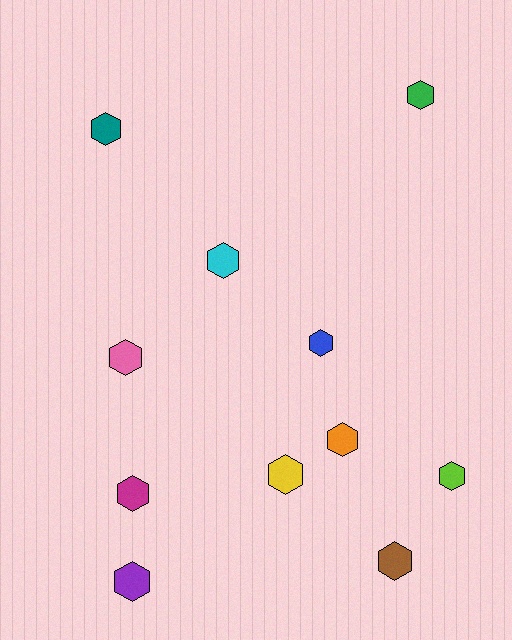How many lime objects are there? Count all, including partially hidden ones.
There is 1 lime object.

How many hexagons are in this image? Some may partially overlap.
There are 11 hexagons.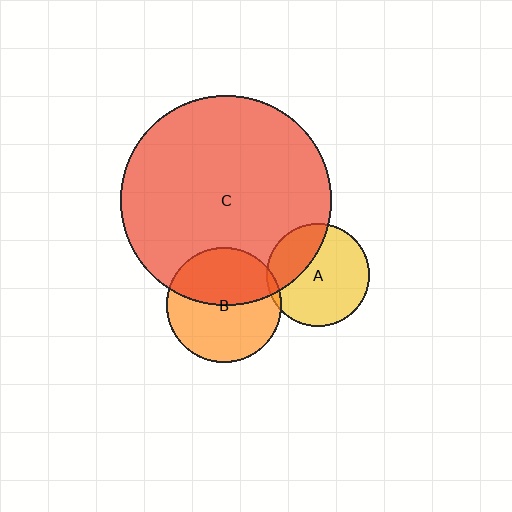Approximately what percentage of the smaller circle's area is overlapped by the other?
Approximately 45%.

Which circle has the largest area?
Circle C (red).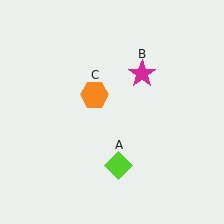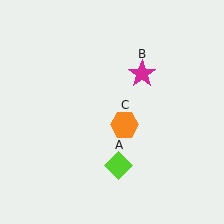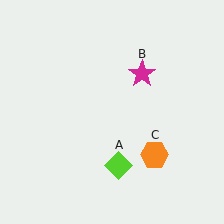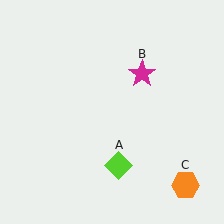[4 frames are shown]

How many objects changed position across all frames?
1 object changed position: orange hexagon (object C).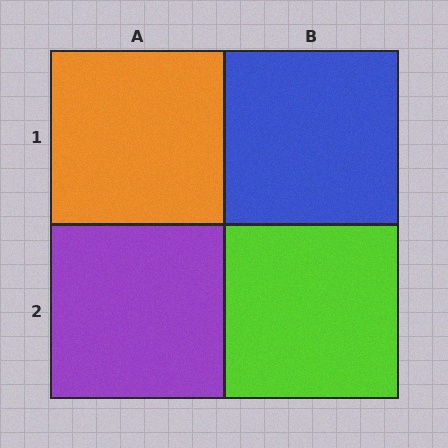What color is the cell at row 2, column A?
Purple.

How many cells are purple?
1 cell is purple.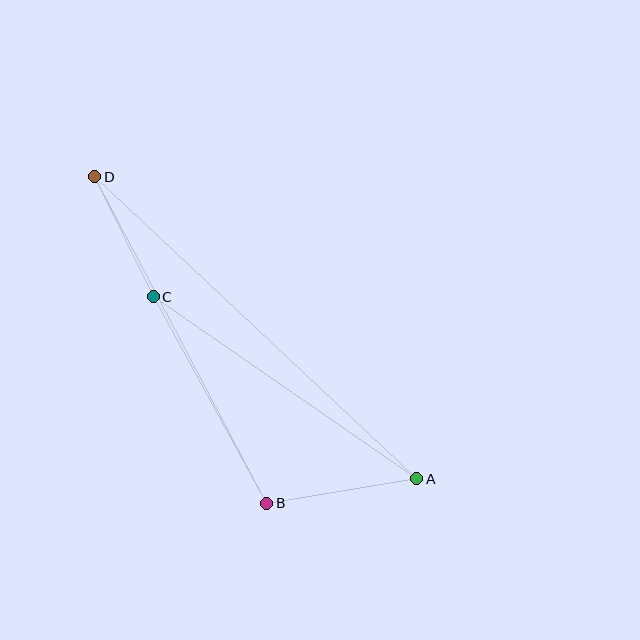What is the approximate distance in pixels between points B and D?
The distance between B and D is approximately 369 pixels.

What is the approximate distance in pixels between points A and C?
The distance between A and C is approximately 320 pixels.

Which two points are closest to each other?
Points C and D are closest to each other.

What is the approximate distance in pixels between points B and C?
The distance between B and C is approximately 236 pixels.